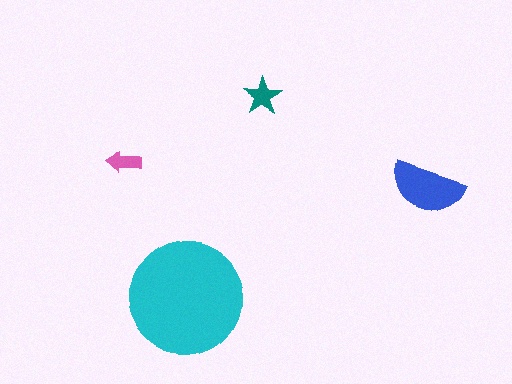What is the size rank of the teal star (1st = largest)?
3rd.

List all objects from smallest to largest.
The pink arrow, the teal star, the blue semicircle, the cyan circle.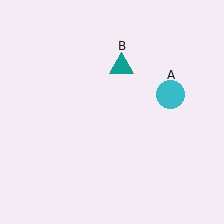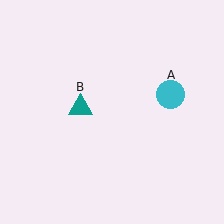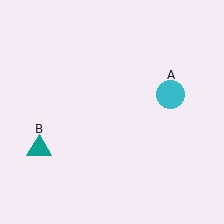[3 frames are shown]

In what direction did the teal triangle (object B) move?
The teal triangle (object B) moved down and to the left.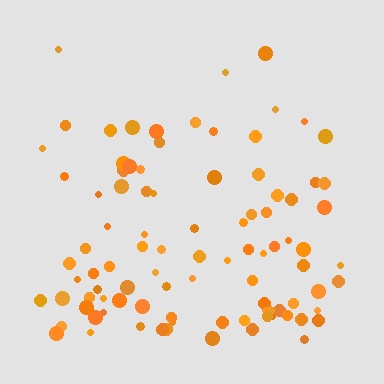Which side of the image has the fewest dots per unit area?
The top.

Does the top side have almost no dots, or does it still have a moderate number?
Still a moderate number, just noticeably fewer than the bottom.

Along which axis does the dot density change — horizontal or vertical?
Vertical.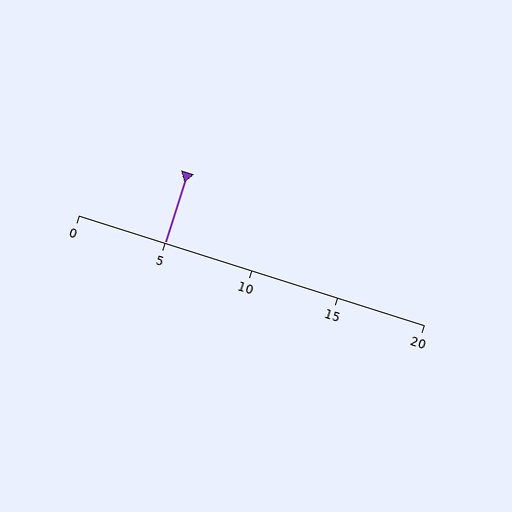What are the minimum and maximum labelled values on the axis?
The axis runs from 0 to 20.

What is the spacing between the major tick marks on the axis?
The major ticks are spaced 5 apart.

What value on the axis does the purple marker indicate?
The marker indicates approximately 5.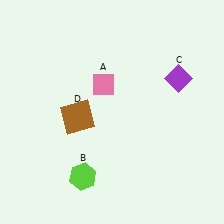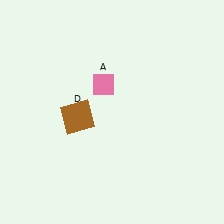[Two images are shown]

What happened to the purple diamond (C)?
The purple diamond (C) was removed in Image 2. It was in the top-right area of Image 1.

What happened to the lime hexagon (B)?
The lime hexagon (B) was removed in Image 2. It was in the bottom-left area of Image 1.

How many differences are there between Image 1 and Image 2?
There are 2 differences between the two images.